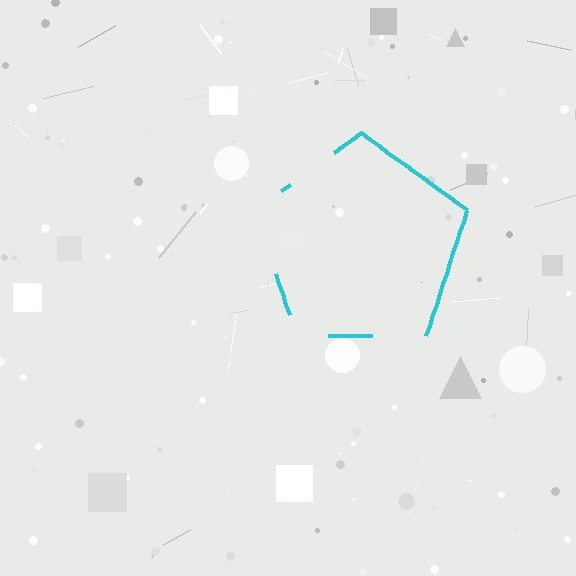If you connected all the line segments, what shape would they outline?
They would outline a pentagon.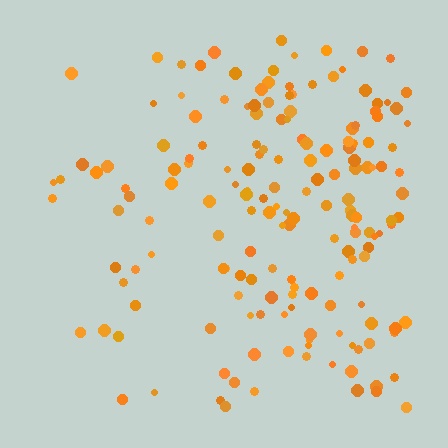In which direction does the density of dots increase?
From left to right, with the right side densest.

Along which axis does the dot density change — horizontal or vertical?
Horizontal.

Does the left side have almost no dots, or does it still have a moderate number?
Still a moderate number, just noticeably fewer than the right.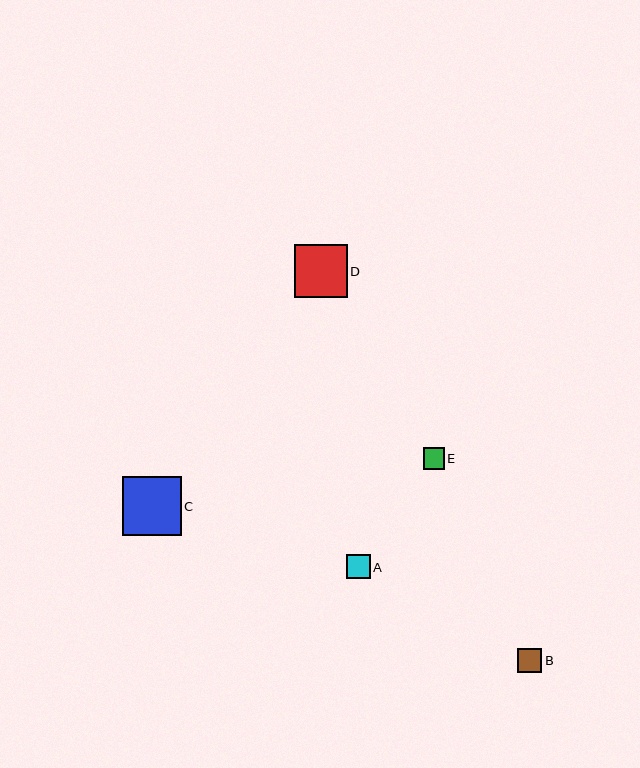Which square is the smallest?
Square E is the smallest with a size of approximately 21 pixels.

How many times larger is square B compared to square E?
Square B is approximately 1.1 times the size of square E.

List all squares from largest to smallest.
From largest to smallest: C, D, A, B, E.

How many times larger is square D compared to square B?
Square D is approximately 2.2 times the size of square B.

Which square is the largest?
Square C is the largest with a size of approximately 59 pixels.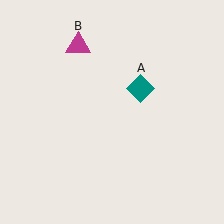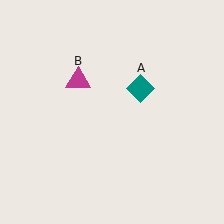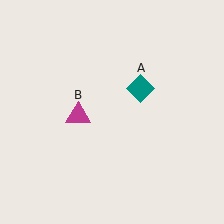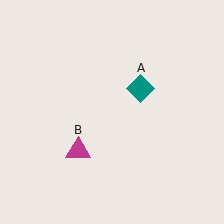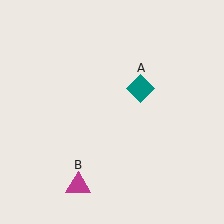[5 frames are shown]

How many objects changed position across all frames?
1 object changed position: magenta triangle (object B).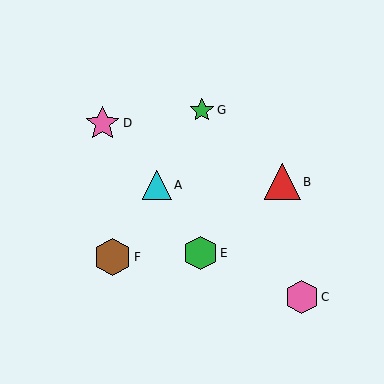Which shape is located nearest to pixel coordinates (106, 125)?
The pink star (labeled D) at (102, 123) is nearest to that location.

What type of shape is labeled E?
Shape E is a green hexagon.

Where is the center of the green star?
The center of the green star is at (202, 110).